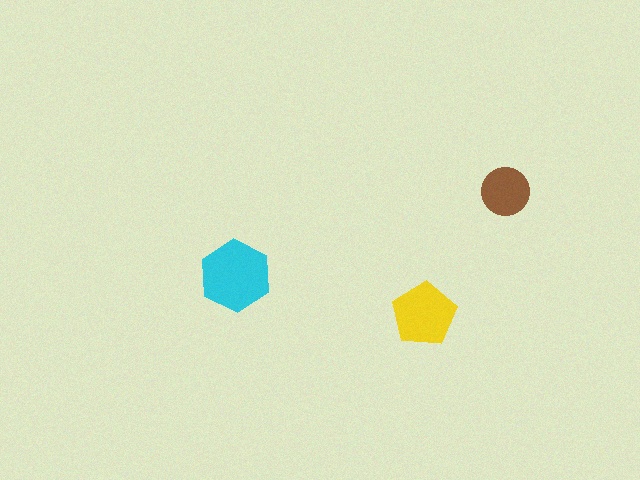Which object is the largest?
The cyan hexagon.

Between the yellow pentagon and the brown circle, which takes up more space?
The yellow pentagon.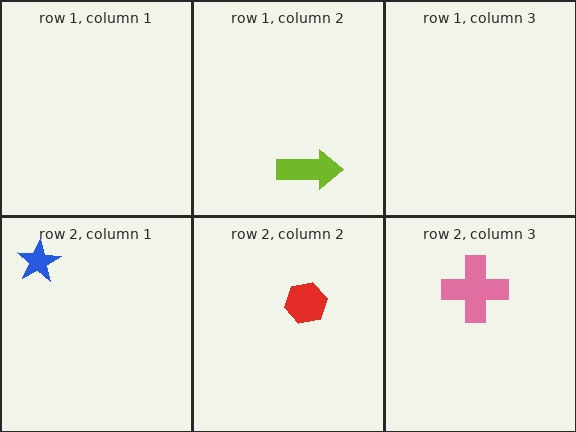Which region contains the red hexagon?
The row 2, column 2 region.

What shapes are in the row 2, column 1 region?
The blue star.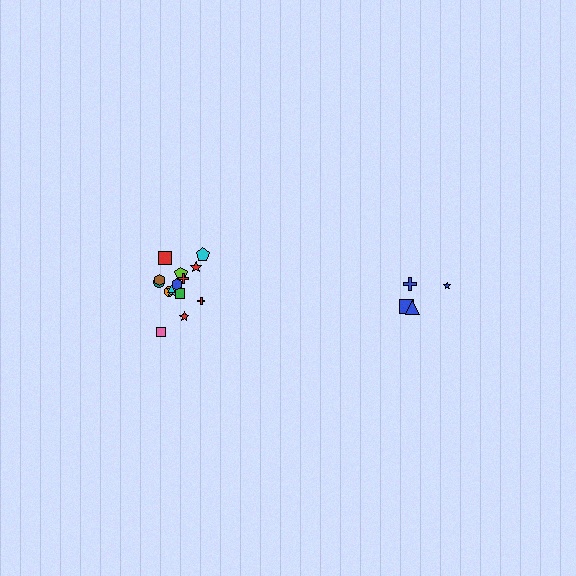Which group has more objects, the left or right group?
The left group.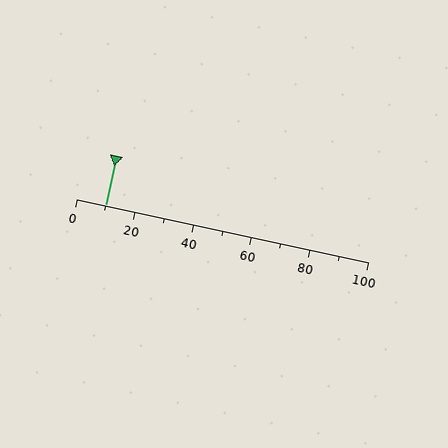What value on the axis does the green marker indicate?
The marker indicates approximately 10.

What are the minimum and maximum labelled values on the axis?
The axis runs from 0 to 100.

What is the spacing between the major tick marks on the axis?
The major ticks are spaced 20 apart.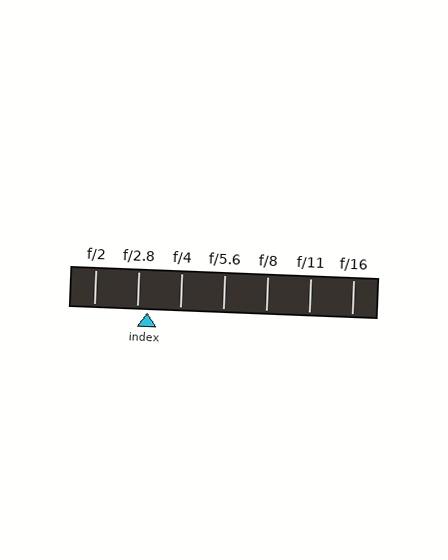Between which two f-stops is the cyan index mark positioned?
The index mark is between f/2.8 and f/4.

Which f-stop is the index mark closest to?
The index mark is closest to f/2.8.